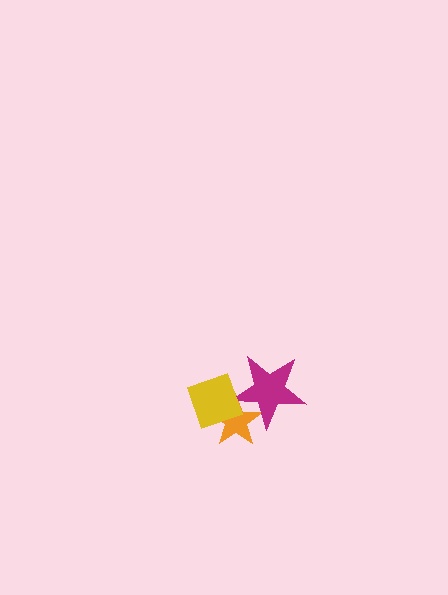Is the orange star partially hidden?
Yes, it is partially covered by another shape.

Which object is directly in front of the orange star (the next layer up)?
The magenta star is directly in front of the orange star.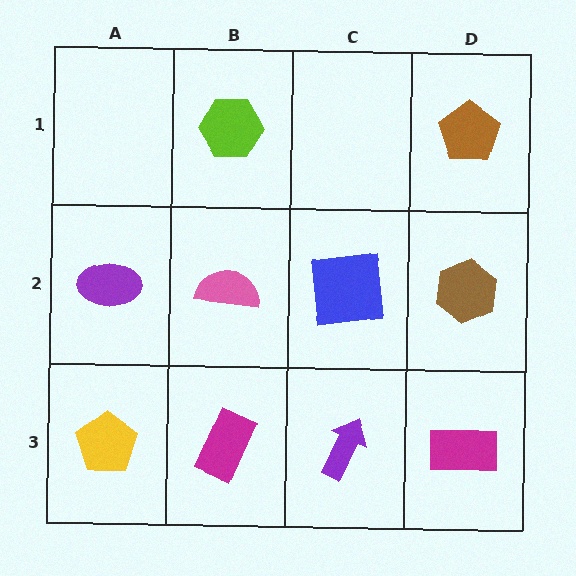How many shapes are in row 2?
4 shapes.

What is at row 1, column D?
A brown pentagon.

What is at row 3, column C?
A purple arrow.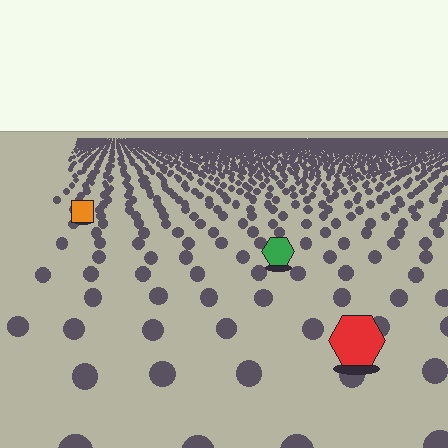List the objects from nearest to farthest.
From nearest to farthest: the red hexagon, the green hexagon, the orange square.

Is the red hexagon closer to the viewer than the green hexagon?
Yes. The red hexagon is closer — you can tell from the texture gradient: the ground texture is coarser near it.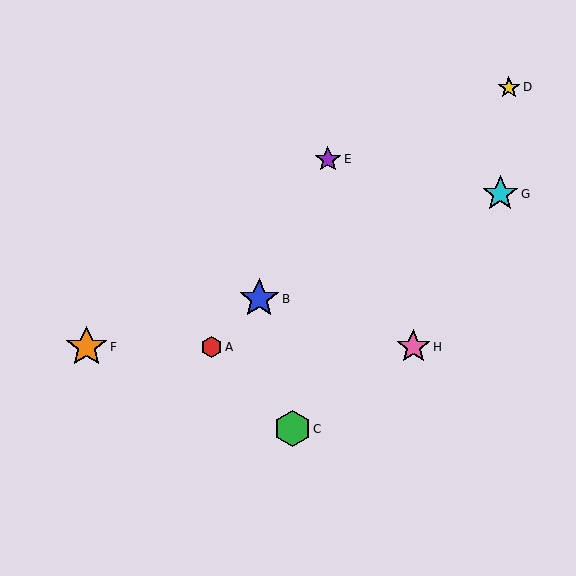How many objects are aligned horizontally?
3 objects (A, F, H) are aligned horizontally.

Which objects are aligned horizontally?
Objects A, F, H are aligned horizontally.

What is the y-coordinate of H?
Object H is at y≈347.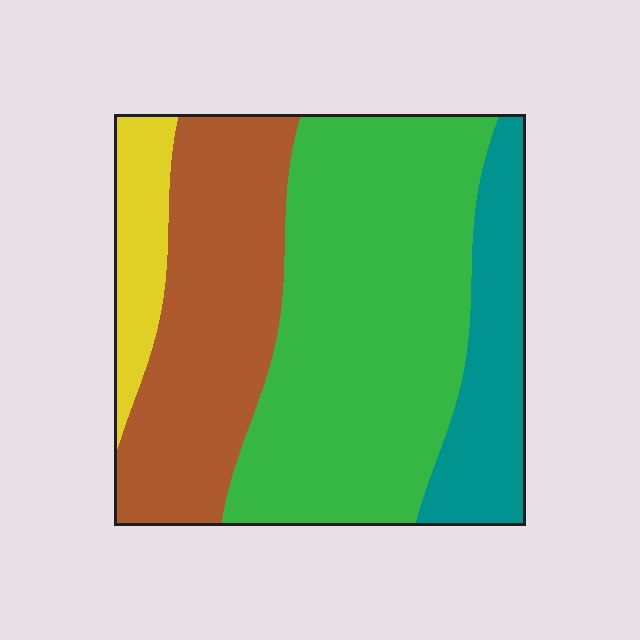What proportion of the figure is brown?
Brown covers around 30% of the figure.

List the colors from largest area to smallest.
From largest to smallest: green, brown, teal, yellow.